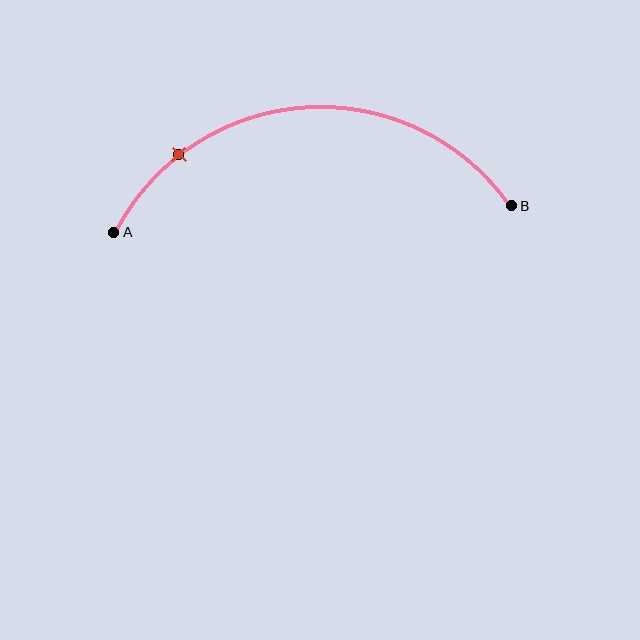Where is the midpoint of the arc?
The arc midpoint is the point on the curve farthest from the straight line joining A and B. It sits above that line.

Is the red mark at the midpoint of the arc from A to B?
No. The red mark lies on the arc but is closer to endpoint A. The arc midpoint would be at the point on the curve equidistant along the arc from both A and B.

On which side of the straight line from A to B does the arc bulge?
The arc bulges above the straight line connecting A and B.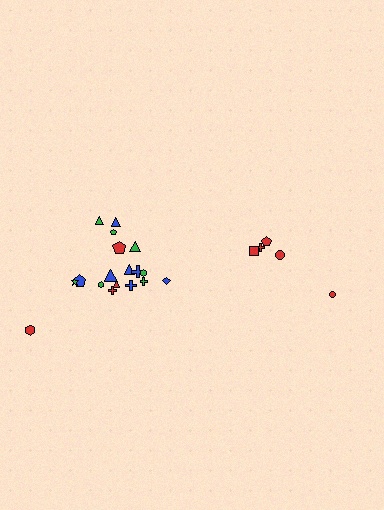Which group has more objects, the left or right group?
The left group.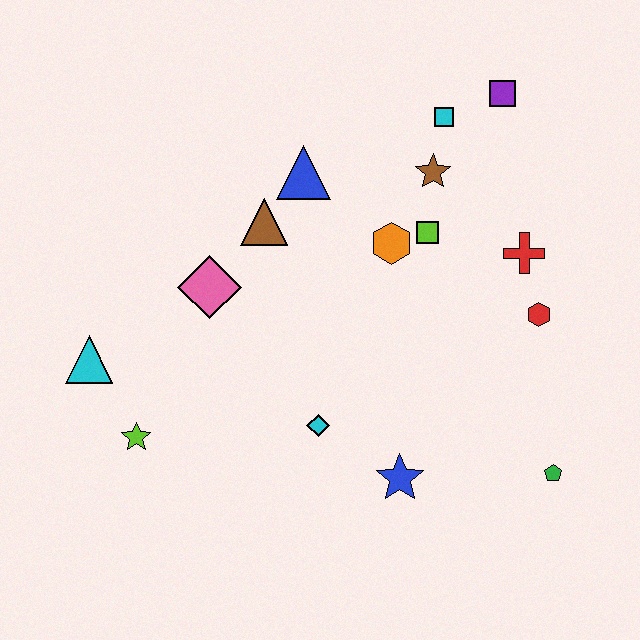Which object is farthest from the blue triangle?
The green pentagon is farthest from the blue triangle.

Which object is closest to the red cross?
The red hexagon is closest to the red cross.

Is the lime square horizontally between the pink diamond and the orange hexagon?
No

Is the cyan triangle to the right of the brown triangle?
No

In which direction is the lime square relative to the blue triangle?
The lime square is to the right of the blue triangle.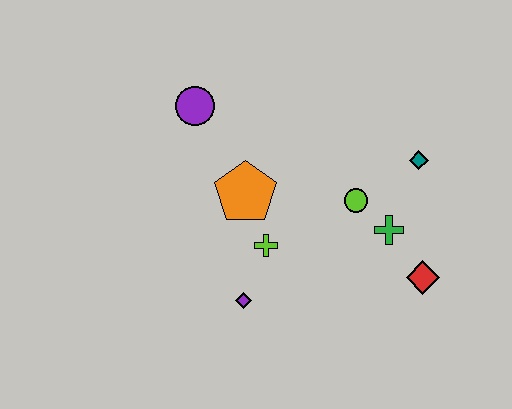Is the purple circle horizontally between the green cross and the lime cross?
No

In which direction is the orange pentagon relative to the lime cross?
The orange pentagon is above the lime cross.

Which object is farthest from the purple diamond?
The teal diamond is farthest from the purple diamond.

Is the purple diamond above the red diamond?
No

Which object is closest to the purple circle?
The orange pentagon is closest to the purple circle.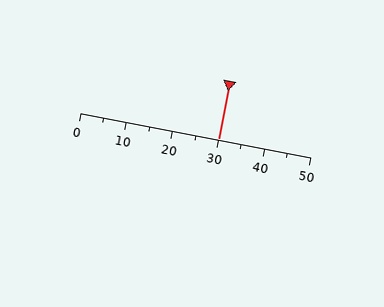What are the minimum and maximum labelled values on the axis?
The axis runs from 0 to 50.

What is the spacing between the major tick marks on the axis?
The major ticks are spaced 10 apart.